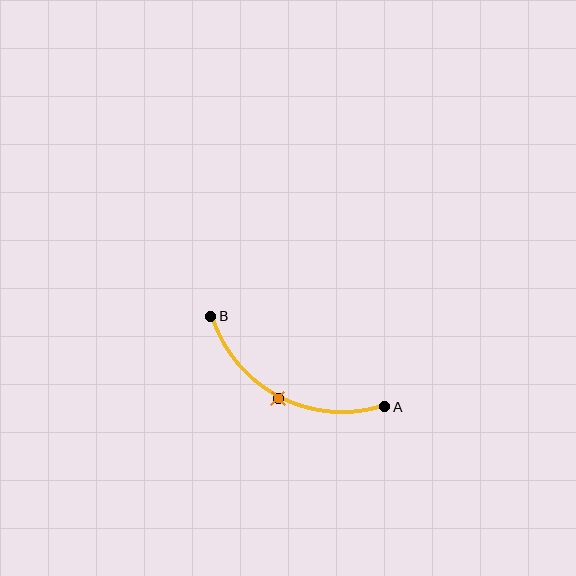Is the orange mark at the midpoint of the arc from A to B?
Yes. The orange mark lies on the arc at equal arc-length from both A and B — it is the arc midpoint.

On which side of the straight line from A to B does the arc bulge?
The arc bulges below the straight line connecting A and B.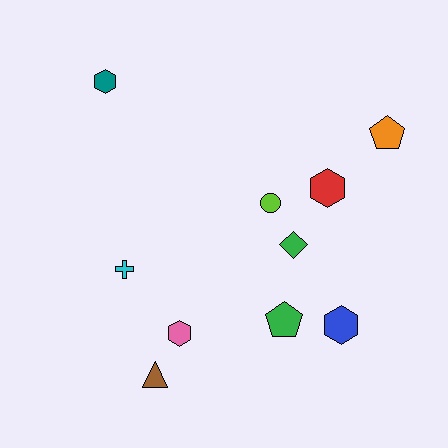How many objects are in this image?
There are 10 objects.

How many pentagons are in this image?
There are 2 pentagons.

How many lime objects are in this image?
There is 1 lime object.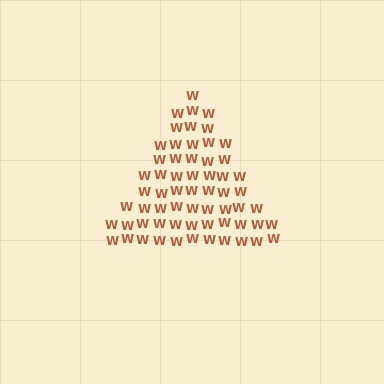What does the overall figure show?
The overall figure shows a triangle.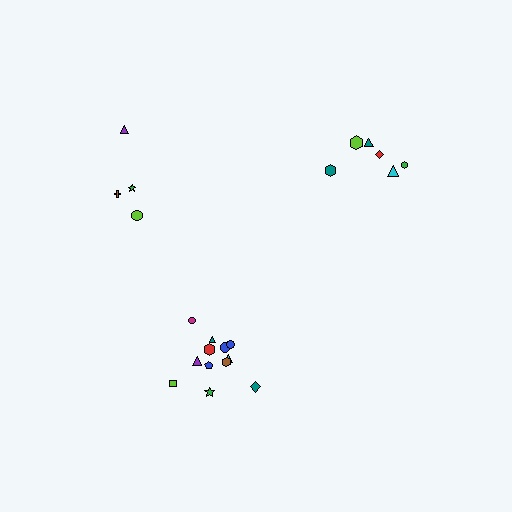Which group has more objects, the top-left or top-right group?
The top-right group.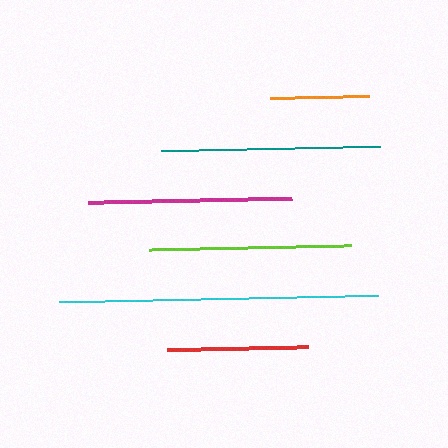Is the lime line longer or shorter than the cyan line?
The cyan line is longer than the lime line.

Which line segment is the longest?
The cyan line is the longest at approximately 318 pixels.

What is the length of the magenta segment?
The magenta segment is approximately 204 pixels long.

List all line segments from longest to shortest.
From longest to shortest: cyan, teal, magenta, lime, red, orange.